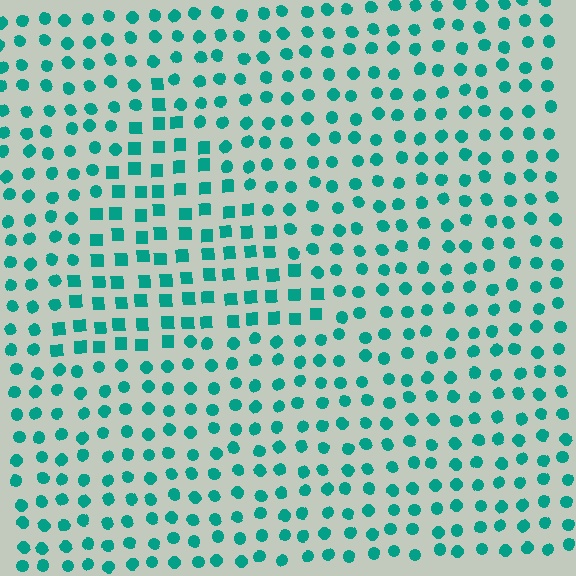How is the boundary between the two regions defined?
The boundary is defined by a change in element shape: squares inside vs. circles outside. All elements share the same color and spacing.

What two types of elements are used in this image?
The image uses squares inside the triangle region and circles outside it.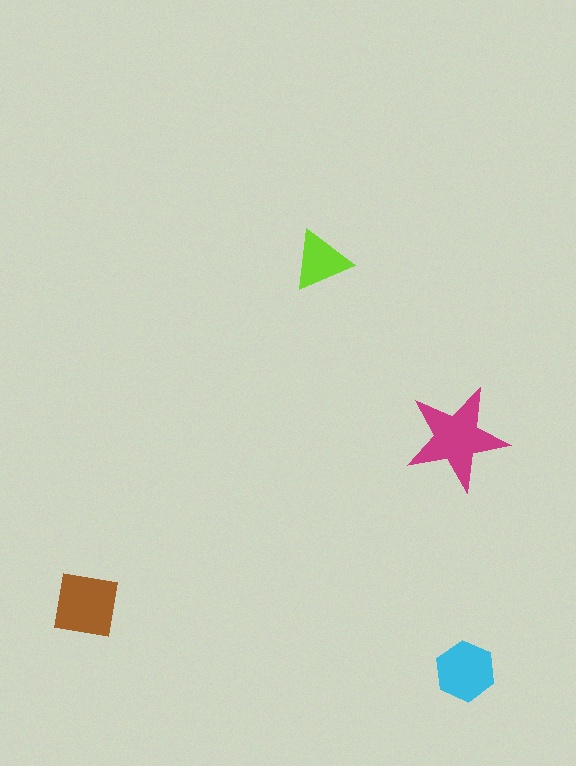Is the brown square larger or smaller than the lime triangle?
Larger.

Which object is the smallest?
The lime triangle.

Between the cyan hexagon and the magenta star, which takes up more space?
The magenta star.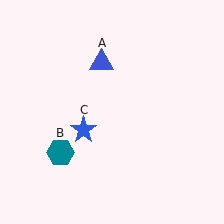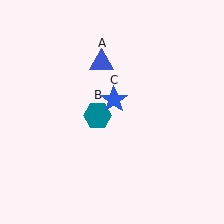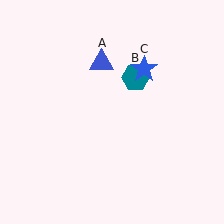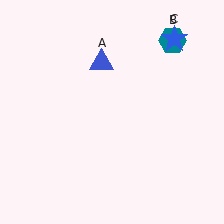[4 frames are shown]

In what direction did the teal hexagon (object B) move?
The teal hexagon (object B) moved up and to the right.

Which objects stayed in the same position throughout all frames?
Blue triangle (object A) remained stationary.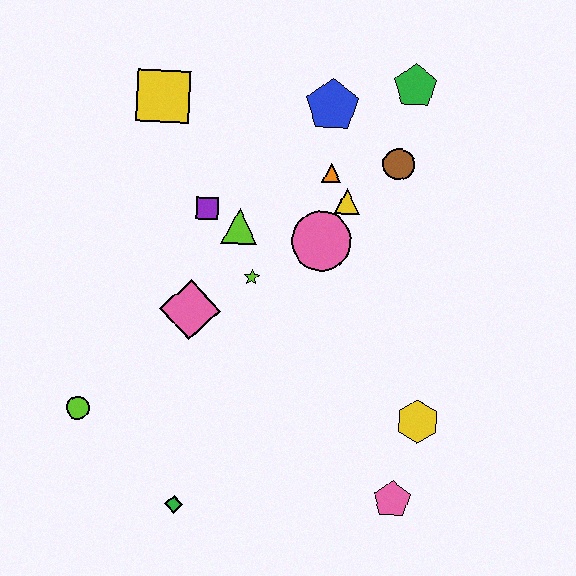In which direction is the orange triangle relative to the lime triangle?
The orange triangle is to the right of the lime triangle.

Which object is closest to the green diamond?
The lime circle is closest to the green diamond.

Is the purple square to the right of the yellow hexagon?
No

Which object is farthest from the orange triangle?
The green diamond is farthest from the orange triangle.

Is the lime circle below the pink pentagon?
No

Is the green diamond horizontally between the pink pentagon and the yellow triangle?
No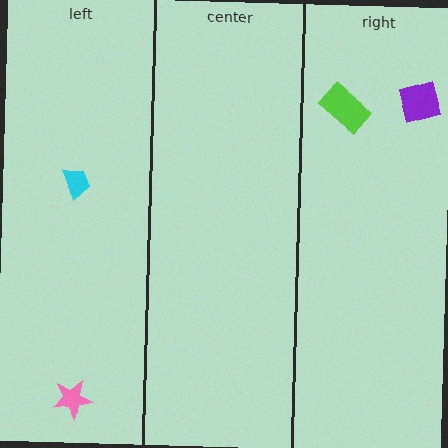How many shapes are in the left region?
2.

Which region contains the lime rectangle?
The right region.